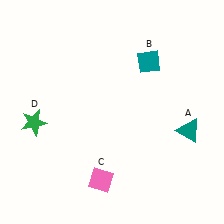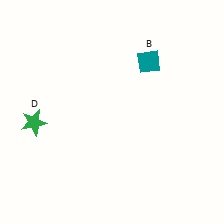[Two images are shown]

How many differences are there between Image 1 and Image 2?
There are 2 differences between the two images.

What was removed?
The pink diamond (C), the teal triangle (A) were removed in Image 2.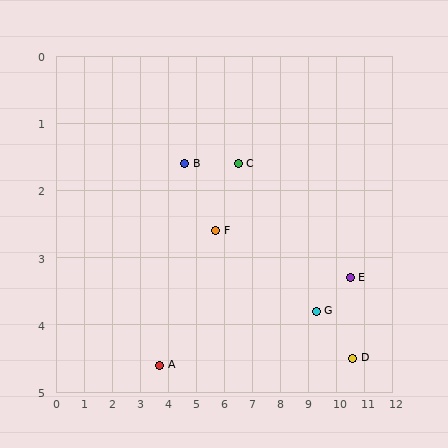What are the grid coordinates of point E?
Point E is at approximately (10.5, 3.3).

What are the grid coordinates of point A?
Point A is at approximately (3.7, 4.6).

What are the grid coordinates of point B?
Point B is at approximately (4.6, 1.6).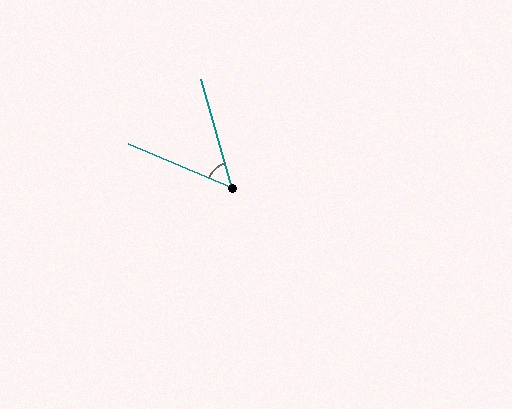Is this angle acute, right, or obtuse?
It is acute.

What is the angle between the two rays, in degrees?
Approximately 51 degrees.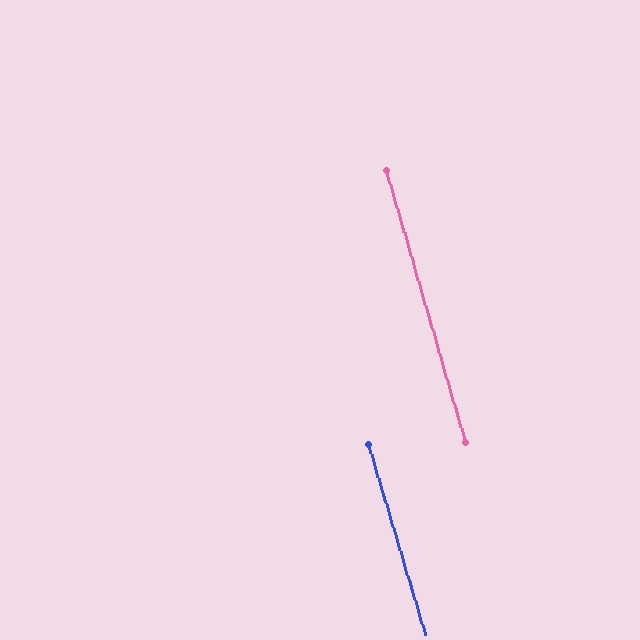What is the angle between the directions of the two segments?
Approximately 0 degrees.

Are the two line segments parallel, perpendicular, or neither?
Parallel — their directions differ by only 0.3°.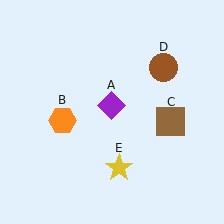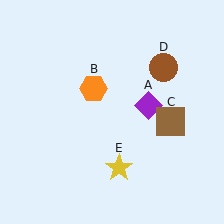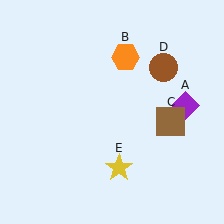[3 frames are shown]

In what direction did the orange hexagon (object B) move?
The orange hexagon (object B) moved up and to the right.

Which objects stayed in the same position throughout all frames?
Brown square (object C) and brown circle (object D) and yellow star (object E) remained stationary.